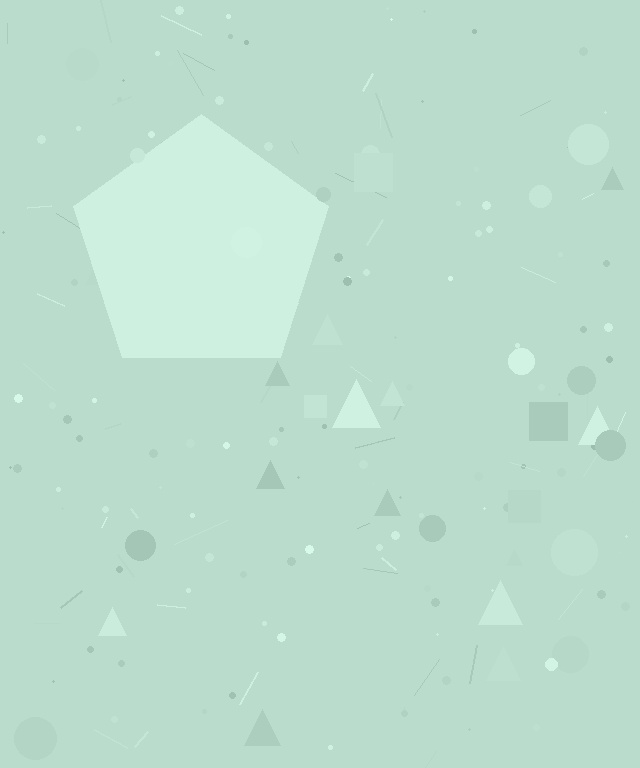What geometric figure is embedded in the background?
A pentagon is embedded in the background.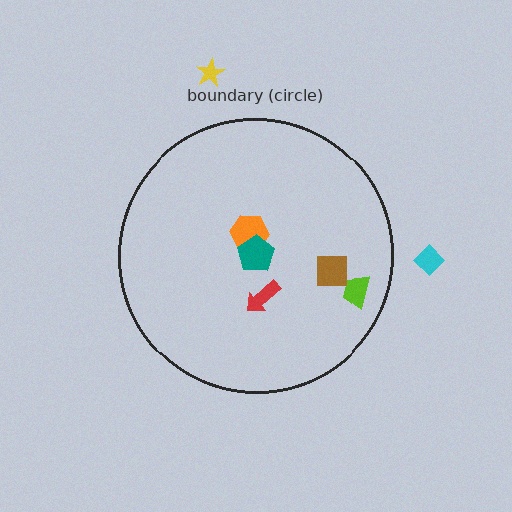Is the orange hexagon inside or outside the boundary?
Inside.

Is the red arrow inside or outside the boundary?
Inside.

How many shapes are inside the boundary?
5 inside, 2 outside.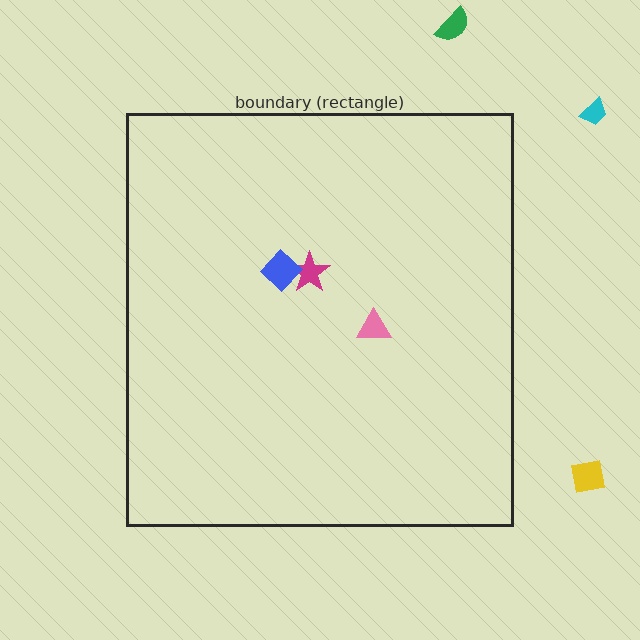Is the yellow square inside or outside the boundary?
Outside.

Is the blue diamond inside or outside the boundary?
Inside.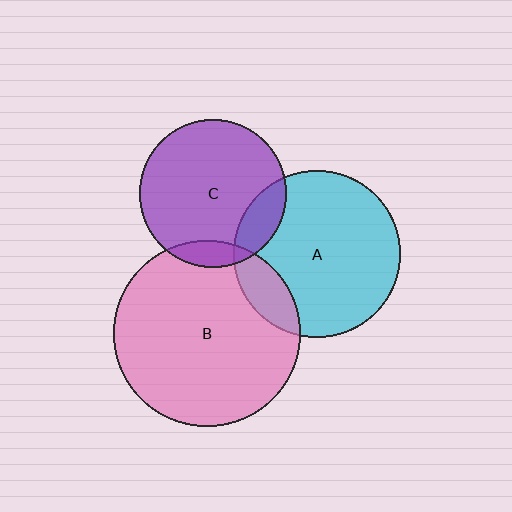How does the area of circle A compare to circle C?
Approximately 1.3 times.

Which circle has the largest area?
Circle B (pink).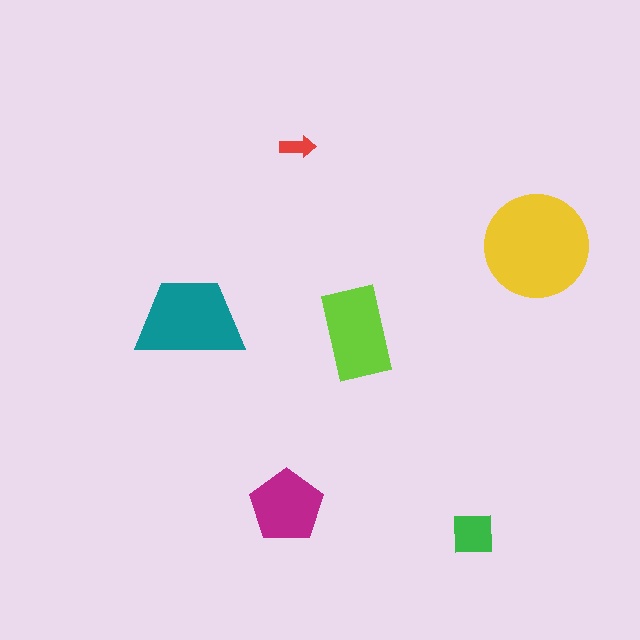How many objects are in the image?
There are 6 objects in the image.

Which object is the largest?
The yellow circle.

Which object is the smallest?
The red arrow.